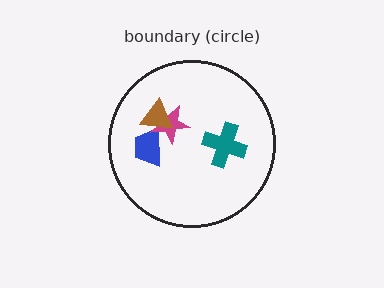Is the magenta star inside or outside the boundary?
Inside.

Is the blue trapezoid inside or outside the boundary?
Inside.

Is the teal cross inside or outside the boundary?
Inside.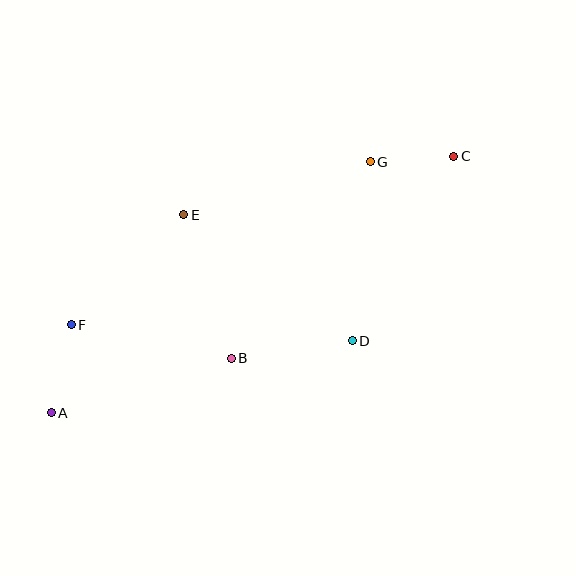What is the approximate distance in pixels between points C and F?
The distance between C and F is approximately 418 pixels.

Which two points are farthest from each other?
Points A and C are farthest from each other.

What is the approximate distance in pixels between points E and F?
The distance between E and F is approximately 157 pixels.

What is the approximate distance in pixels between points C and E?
The distance between C and E is approximately 276 pixels.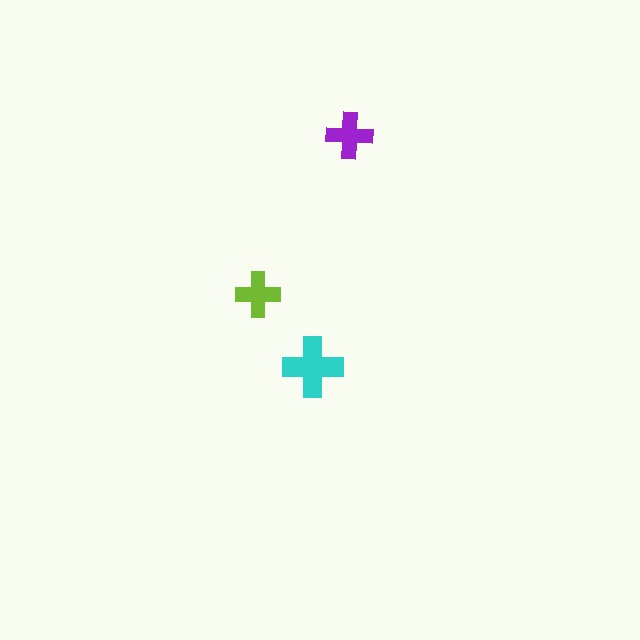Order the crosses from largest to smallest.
the cyan one, the purple one, the lime one.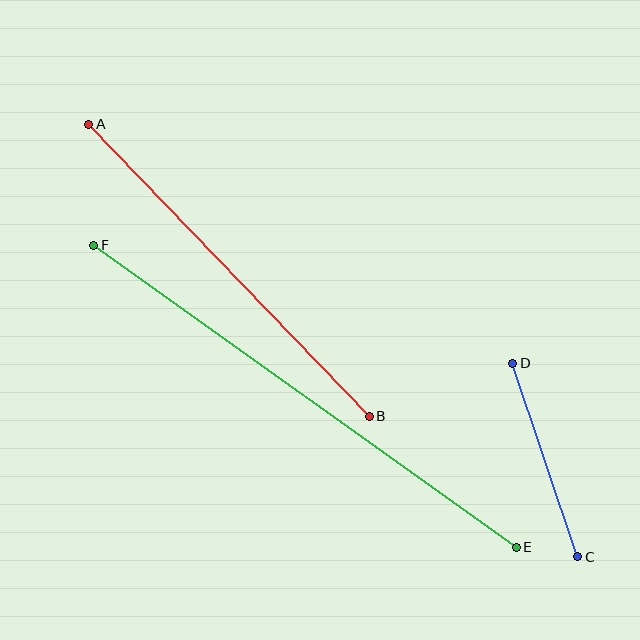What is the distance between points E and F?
The distance is approximately 519 pixels.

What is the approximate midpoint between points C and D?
The midpoint is at approximately (545, 460) pixels.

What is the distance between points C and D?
The distance is approximately 204 pixels.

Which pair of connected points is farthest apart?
Points E and F are farthest apart.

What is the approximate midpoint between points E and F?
The midpoint is at approximately (305, 396) pixels.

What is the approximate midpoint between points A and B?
The midpoint is at approximately (229, 270) pixels.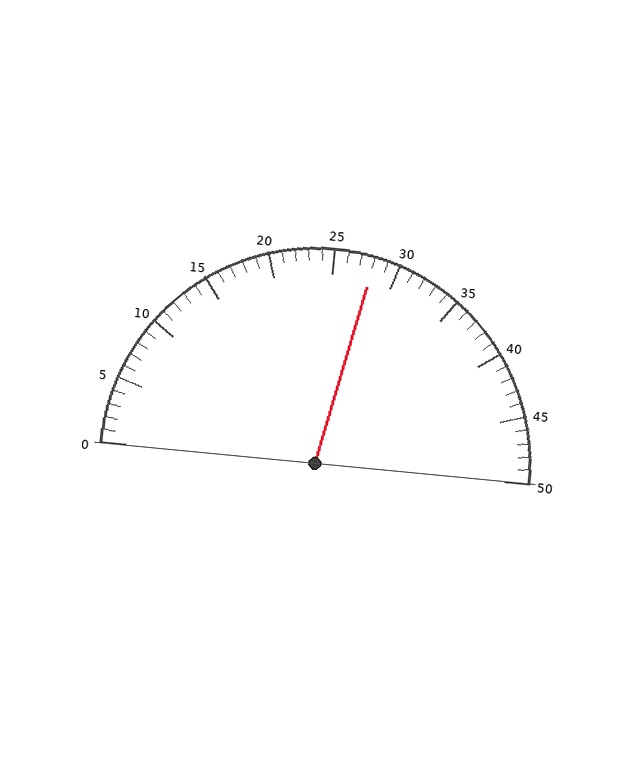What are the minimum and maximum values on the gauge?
The gauge ranges from 0 to 50.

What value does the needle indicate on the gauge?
The needle indicates approximately 28.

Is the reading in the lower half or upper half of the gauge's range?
The reading is in the upper half of the range (0 to 50).